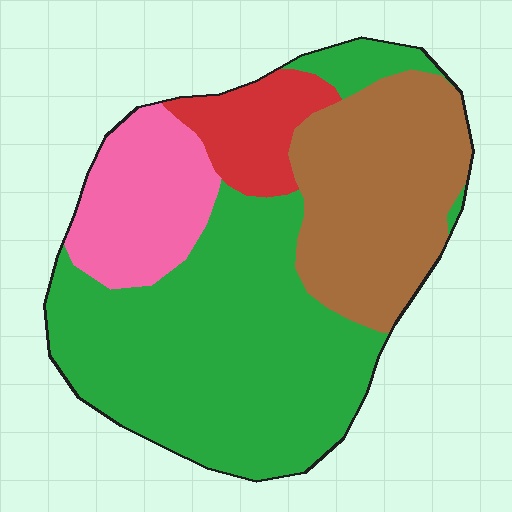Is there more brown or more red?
Brown.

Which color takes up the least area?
Red, at roughly 10%.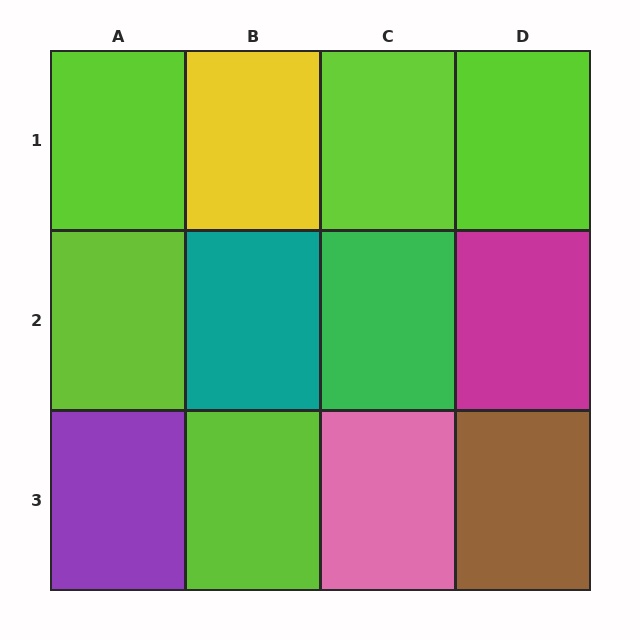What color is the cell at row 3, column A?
Purple.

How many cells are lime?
5 cells are lime.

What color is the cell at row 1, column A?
Lime.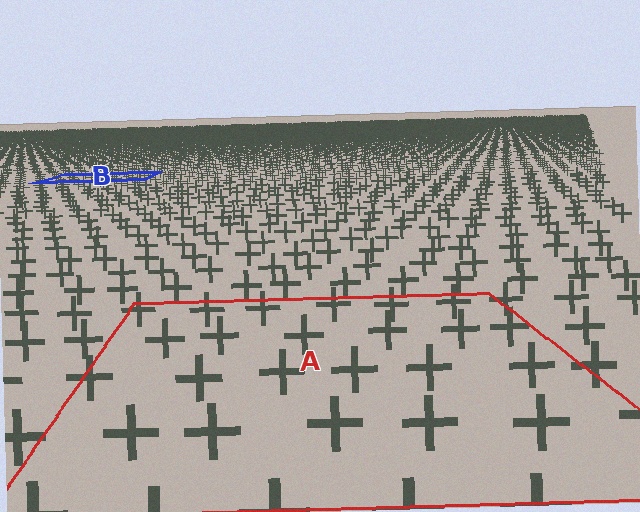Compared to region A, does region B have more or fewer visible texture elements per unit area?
Region B has more texture elements per unit area — they are packed more densely because it is farther away.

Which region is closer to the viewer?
Region A is closer. The texture elements there are larger and more spread out.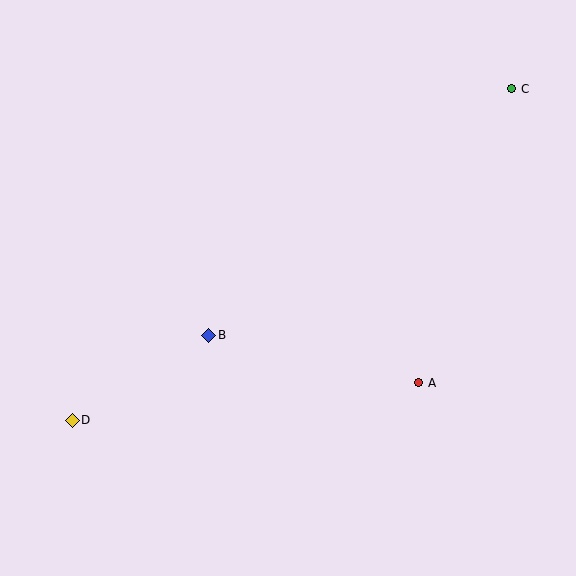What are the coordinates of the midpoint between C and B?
The midpoint between C and B is at (360, 212).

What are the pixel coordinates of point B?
Point B is at (209, 335).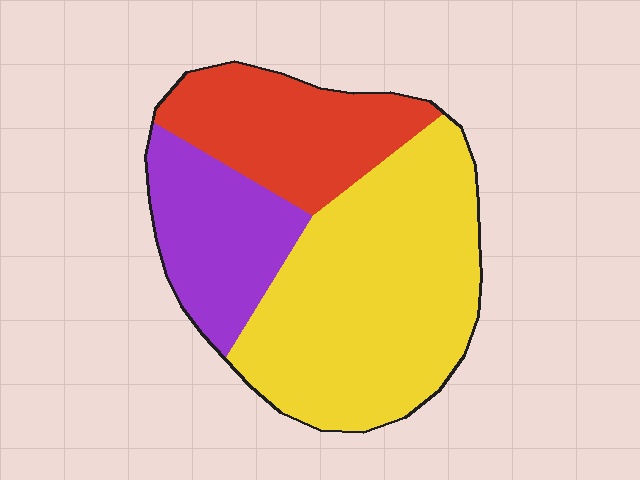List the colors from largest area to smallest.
From largest to smallest: yellow, red, purple.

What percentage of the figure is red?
Red takes up about one quarter (1/4) of the figure.